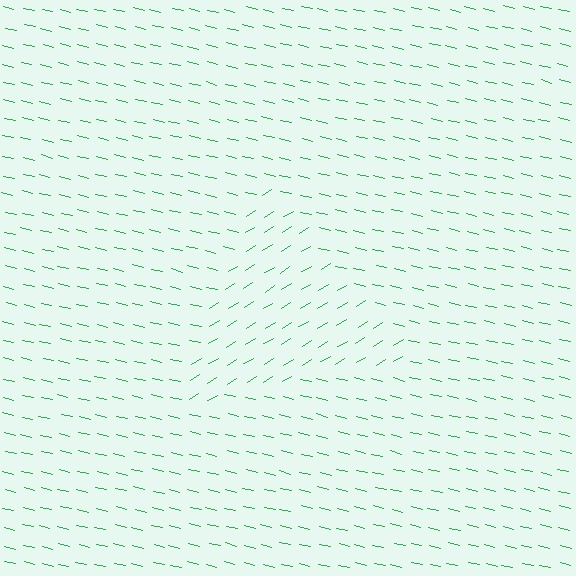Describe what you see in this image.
The image is filled with small green line segments. A triangle region in the image has lines oriented differently from the surrounding lines, creating a visible texture boundary.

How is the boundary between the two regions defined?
The boundary is defined purely by a change in line orientation (approximately 45 degrees difference). All lines are the same color and thickness.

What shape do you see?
I see a triangle.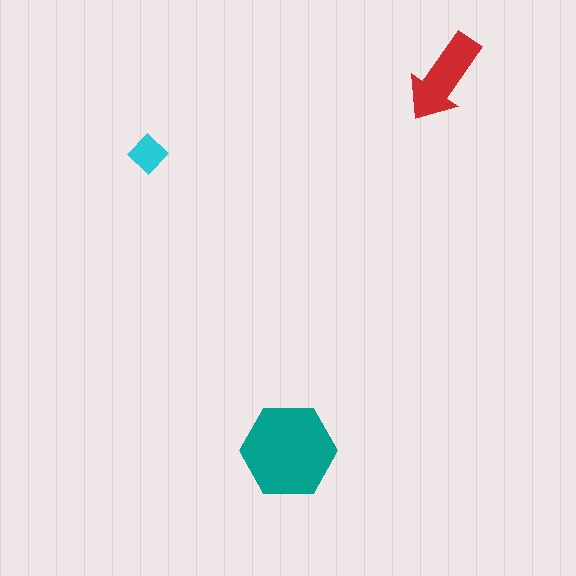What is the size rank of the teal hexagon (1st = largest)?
1st.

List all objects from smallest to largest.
The cyan diamond, the red arrow, the teal hexagon.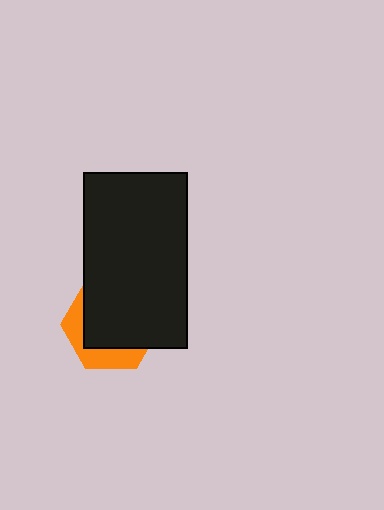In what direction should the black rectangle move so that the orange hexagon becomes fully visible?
The black rectangle should move toward the upper-right. That is the shortest direction to clear the overlap and leave the orange hexagon fully visible.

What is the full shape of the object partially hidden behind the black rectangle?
The partially hidden object is an orange hexagon.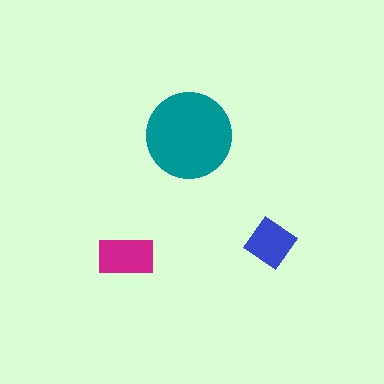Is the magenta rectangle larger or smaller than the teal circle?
Smaller.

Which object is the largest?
The teal circle.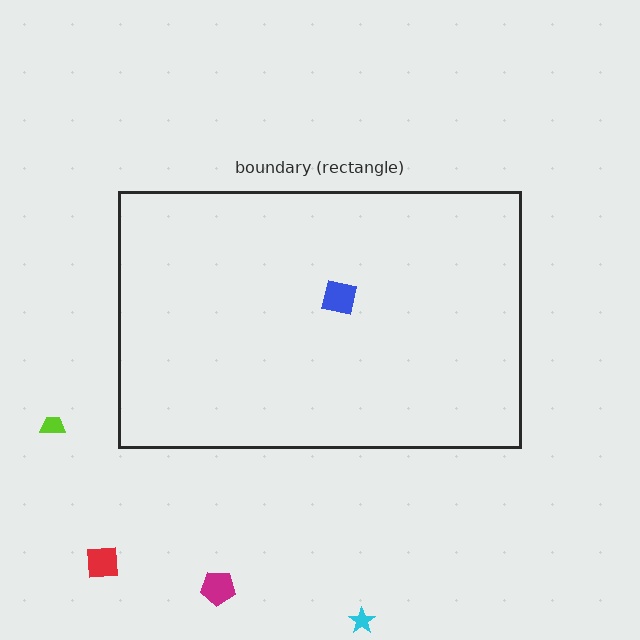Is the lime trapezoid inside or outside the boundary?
Outside.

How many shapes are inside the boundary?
1 inside, 4 outside.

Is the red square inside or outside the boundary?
Outside.